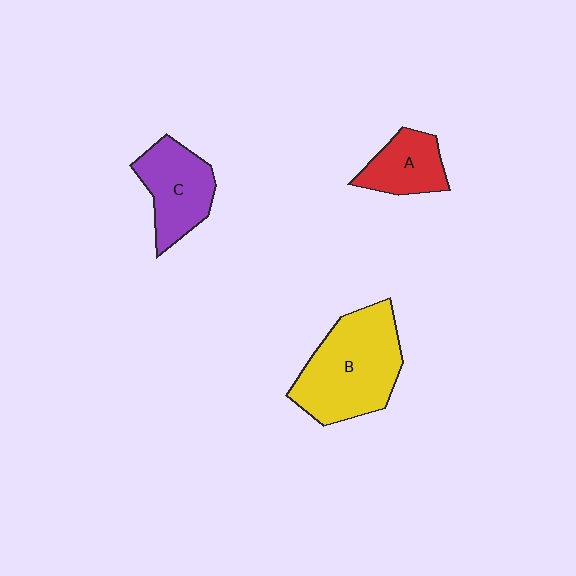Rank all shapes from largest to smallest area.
From largest to smallest: B (yellow), C (purple), A (red).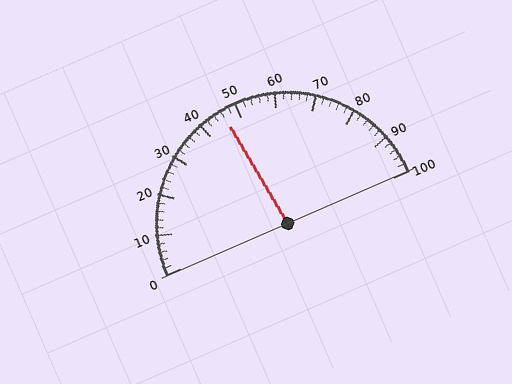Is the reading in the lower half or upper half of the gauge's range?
The reading is in the lower half of the range (0 to 100).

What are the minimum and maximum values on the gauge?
The gauge ranges from 0 to 100.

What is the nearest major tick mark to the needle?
The nearest major tick mark is 50.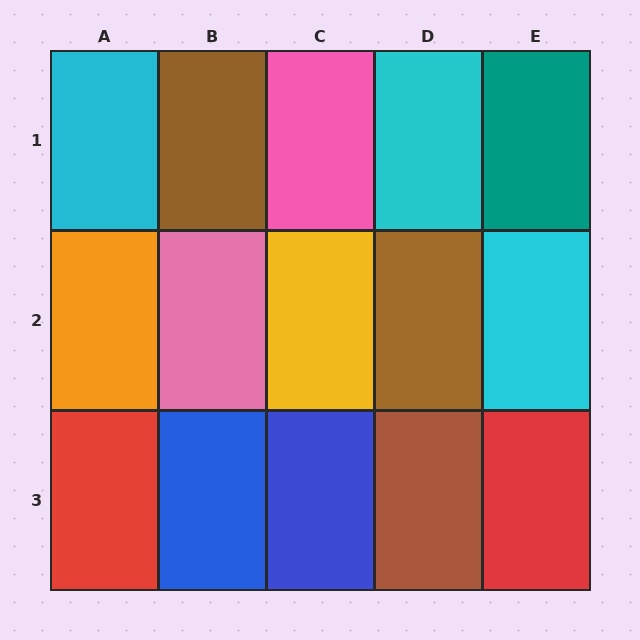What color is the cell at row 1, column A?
Cyan.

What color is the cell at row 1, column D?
Cyan.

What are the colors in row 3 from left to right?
Red, blue, blue, brown, red.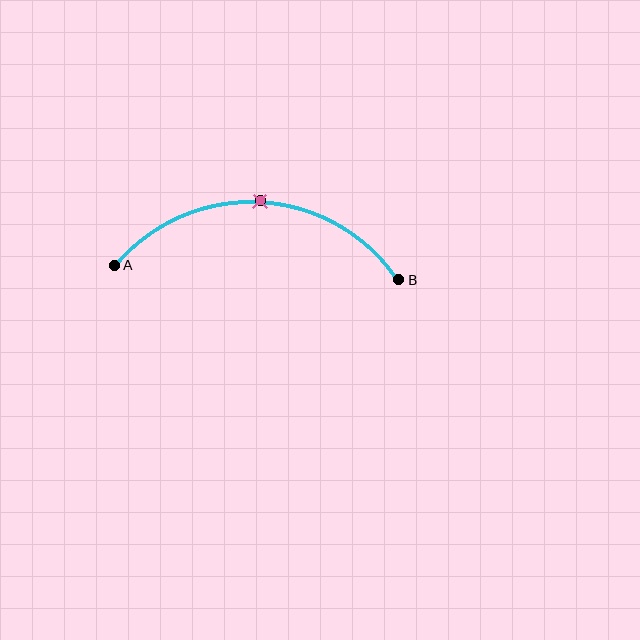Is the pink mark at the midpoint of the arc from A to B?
Yes. The pink mark lies on the arc at equal arc-length from both A and B — it is the arc midpoint.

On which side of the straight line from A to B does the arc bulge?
The arc bulges above the straight line connecting A and B.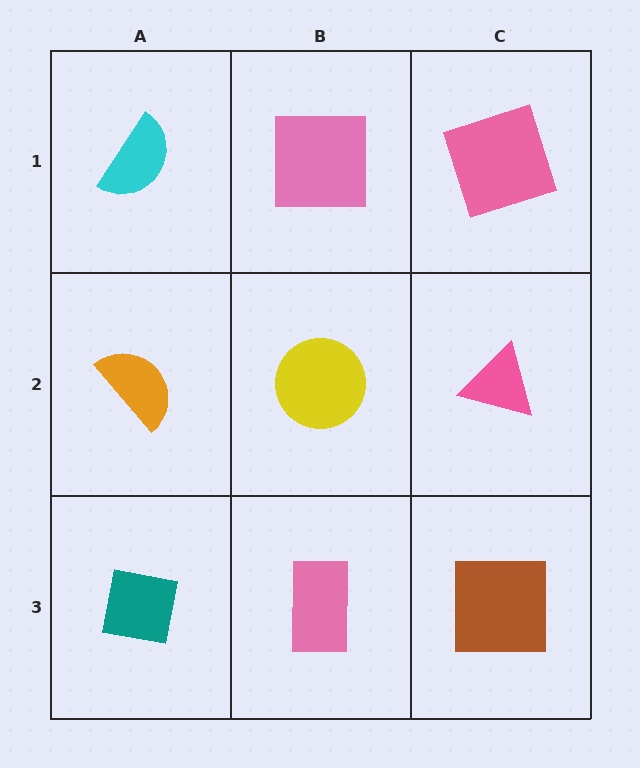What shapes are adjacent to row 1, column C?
A pink triangle (row 2, column C), a pink square (row 1, column B).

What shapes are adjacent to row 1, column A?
An orange semicircle (row 2, column A), a pink square (row 1, column B).